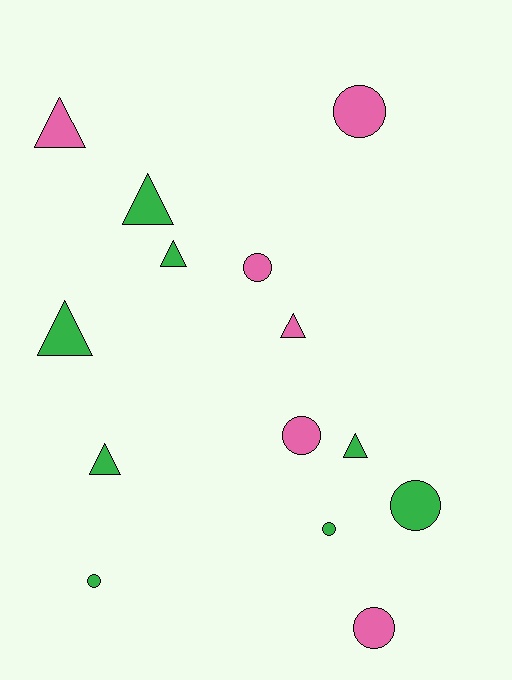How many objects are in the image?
There are 14 objects.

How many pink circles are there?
There are 4 pink circles.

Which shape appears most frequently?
Circle, with 7 objects.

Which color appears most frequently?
Green, with 8 objects.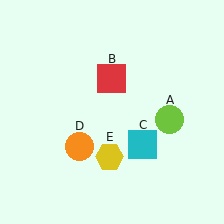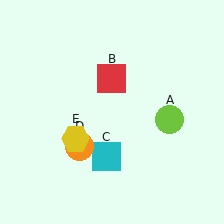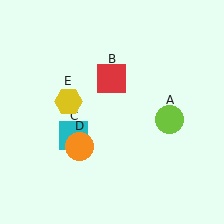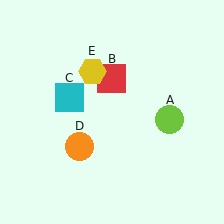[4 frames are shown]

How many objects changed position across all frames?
2 objects changed position: cyan square (object C), yellow hexagon (object E).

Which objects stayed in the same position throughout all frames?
Lime circle (object A) and red square (object B) and orange circle (object D) remained stationary.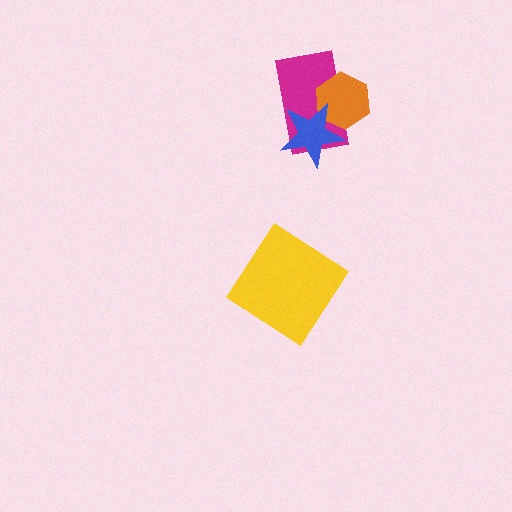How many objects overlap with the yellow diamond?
0 objects overlap with the yellow diamond.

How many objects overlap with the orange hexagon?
2 objects overlap with the orange hexagon.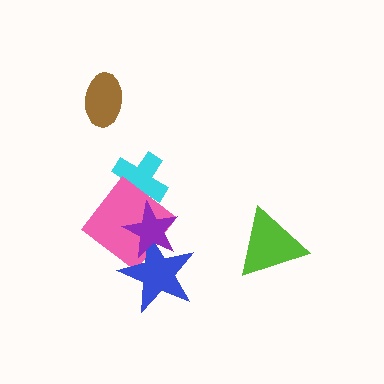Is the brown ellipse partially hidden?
No, no other shape covers it.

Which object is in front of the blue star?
The purple star is in front of the blue star.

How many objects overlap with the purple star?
3 objects overlap with the purple star.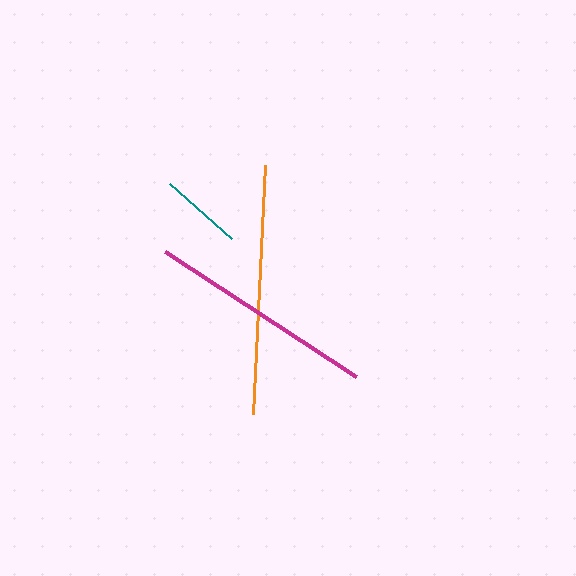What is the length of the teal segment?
The teal segment is approximately 83 pixels long.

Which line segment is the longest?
The orange line is the longest at approximately 249 pixels.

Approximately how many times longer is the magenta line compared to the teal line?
The magenta line is approximately 2.7 times the length of the teal line.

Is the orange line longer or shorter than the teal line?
The orange line is longer than the teal line.